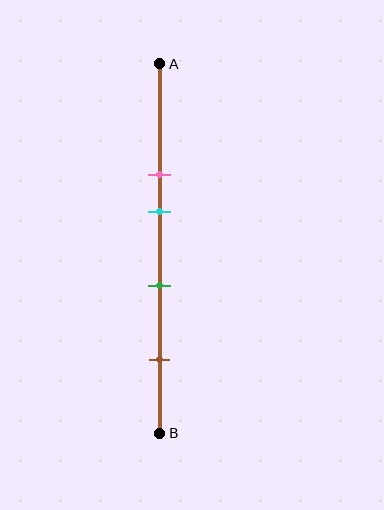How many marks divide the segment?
There are 4 marks dividing the segment.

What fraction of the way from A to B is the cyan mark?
The cyan mark is approximately 40% (0.4) of the way from A to B.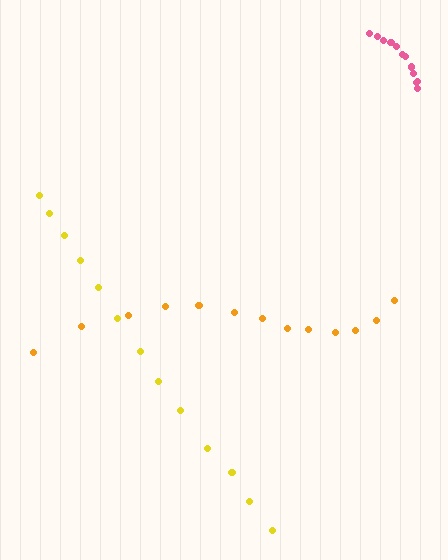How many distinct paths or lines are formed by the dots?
There are 3 distinct paths.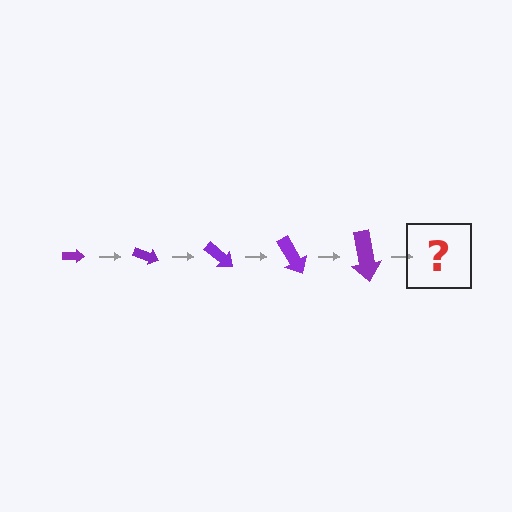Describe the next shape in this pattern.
It should be an arrow, larger than the previous one and rotated 100 degrees from the start.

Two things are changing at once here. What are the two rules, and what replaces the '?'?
The two rules are that the arrow grows larger each step and it rotates 20 degrees each step. The '?' should be an arrow, larger than the previous one and rotated 100 degrees from the start.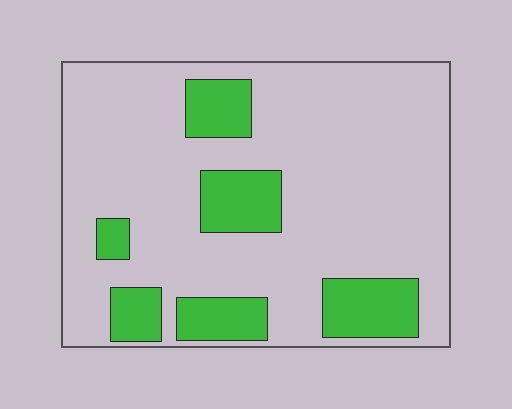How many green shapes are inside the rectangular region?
6.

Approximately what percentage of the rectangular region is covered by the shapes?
Approximately 20%.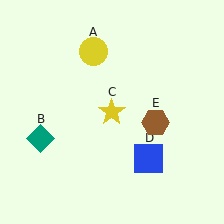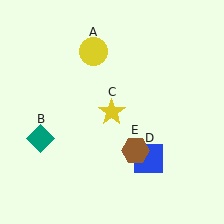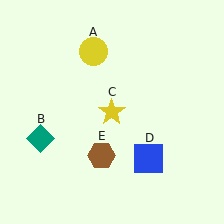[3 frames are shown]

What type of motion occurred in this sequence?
The brown hexagon (object E) rotated clockwise around the center of the scene.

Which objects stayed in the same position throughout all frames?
Yellow circle (object A) and teal diamond (object B) and yellow star (object C) and blue square (object D) remained stationary.